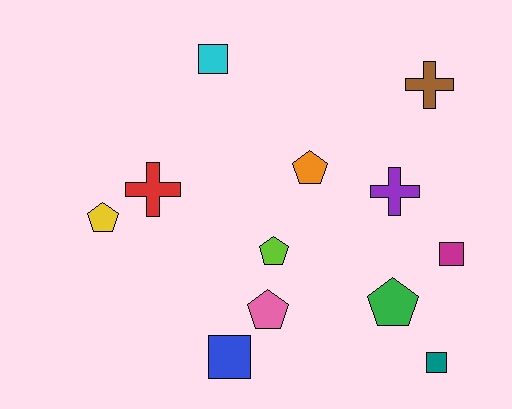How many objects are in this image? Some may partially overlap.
There are 12 objects.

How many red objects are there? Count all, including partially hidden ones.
There is 1 red object.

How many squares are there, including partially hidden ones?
There are 4 squares.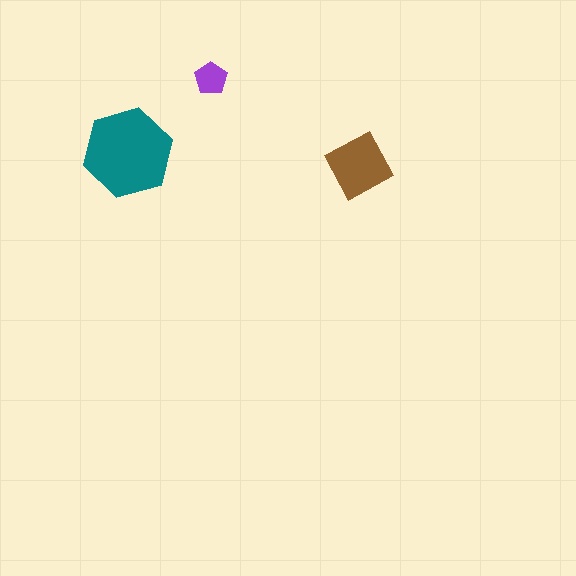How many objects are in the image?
There are 3 objects in the image.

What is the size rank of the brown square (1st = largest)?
2nd.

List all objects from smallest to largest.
The purple pentagon, the brown square, the teal hexagon.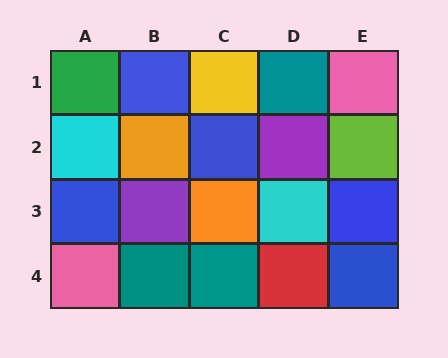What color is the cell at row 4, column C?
Teal.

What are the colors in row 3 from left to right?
Blue, purple, orange, cyan, blue.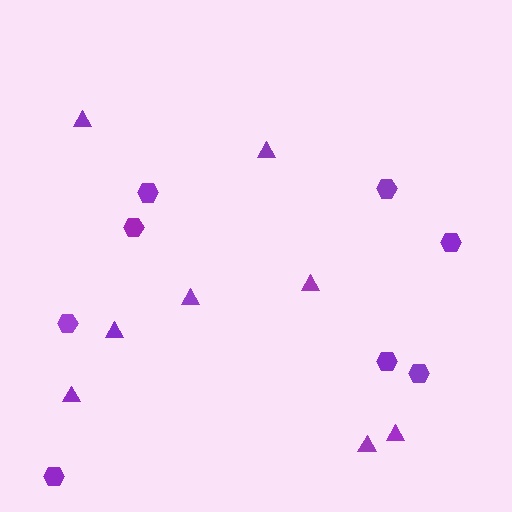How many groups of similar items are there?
There are 2 groups: one group of triangles (8) and one group of hexagons (8).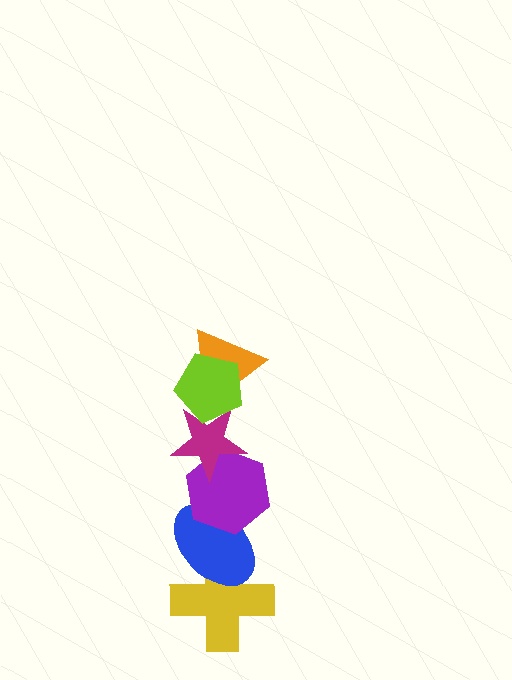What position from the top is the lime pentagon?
The lime pentagon is 1st from the top.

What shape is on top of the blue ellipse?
The purple hexagon is on top of the blue ellipse.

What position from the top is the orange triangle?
The orange triangle is 2nd from the top.